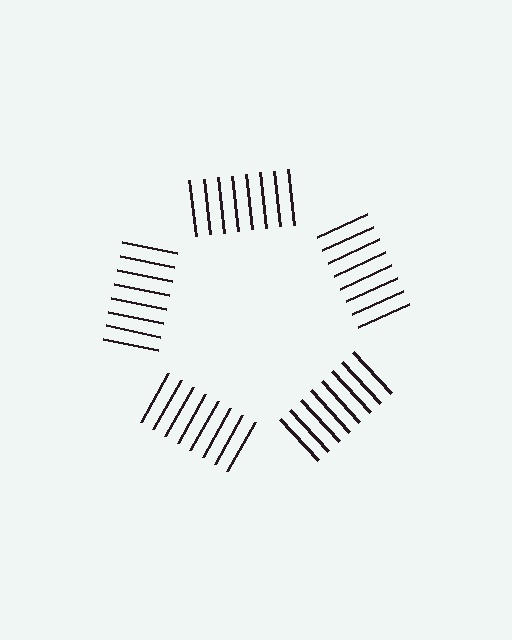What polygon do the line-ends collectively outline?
An illusory pentagon — the line segments terminate on its edges but no continuous stroke is drawn.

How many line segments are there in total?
40 — 8 along each of the 5 edges.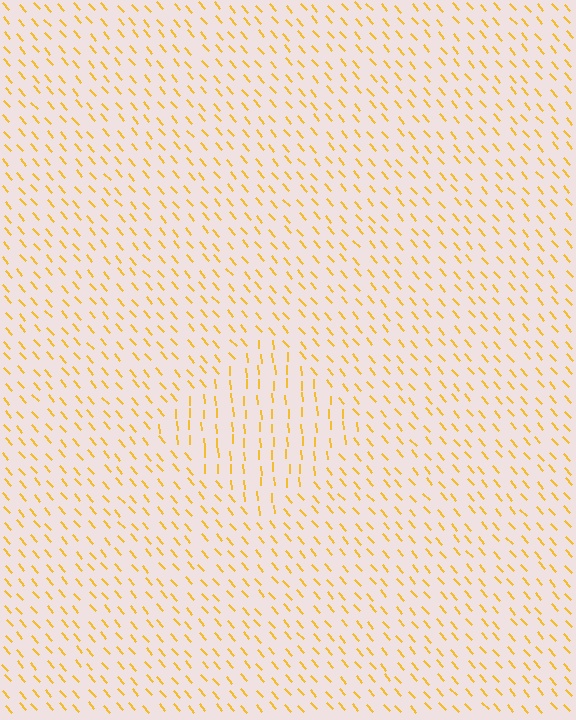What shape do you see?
I see a diamond.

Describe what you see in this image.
The image is filled with small yellow line segments. A diamond region in the image has lines oriented differently from the surrounding lines, creating a visible texture boundary.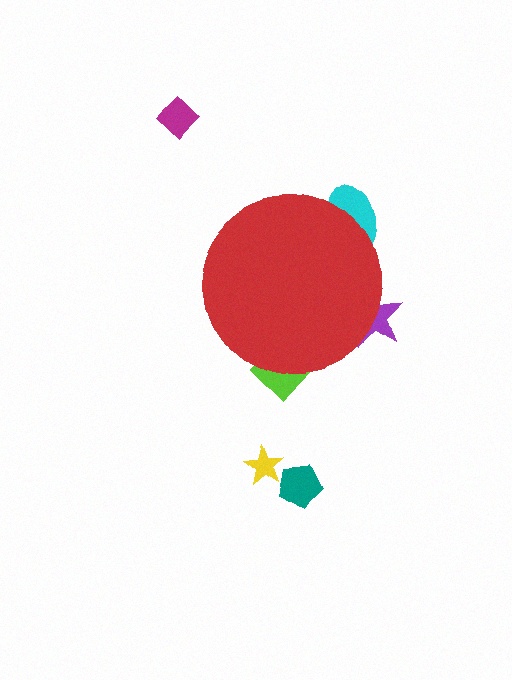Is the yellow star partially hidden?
No, the yellow star is fully visible.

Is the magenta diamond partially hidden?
No, the magenta diamond is fully visible.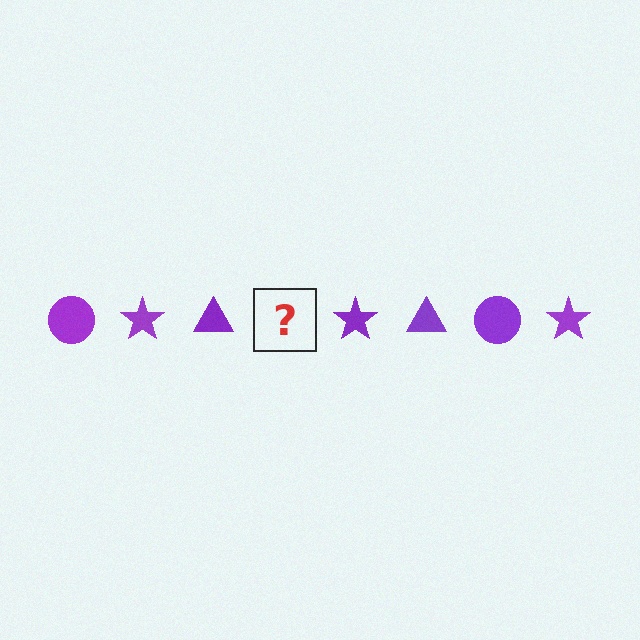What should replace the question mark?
The question mark should be replaced with a purple circle.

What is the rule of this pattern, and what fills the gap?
The rule is that the pattern cycles through circle, star, triangle shapes in purple. The gap should be filled with a purple circle.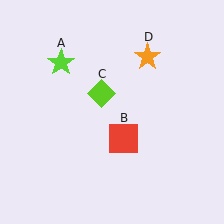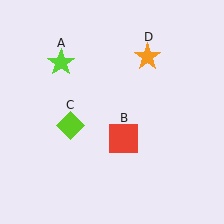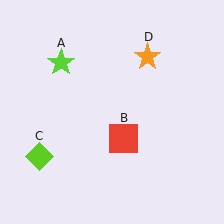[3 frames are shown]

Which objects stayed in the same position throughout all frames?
Lime star (object A) and red square (object B) and orange star (object D) remained stationary.